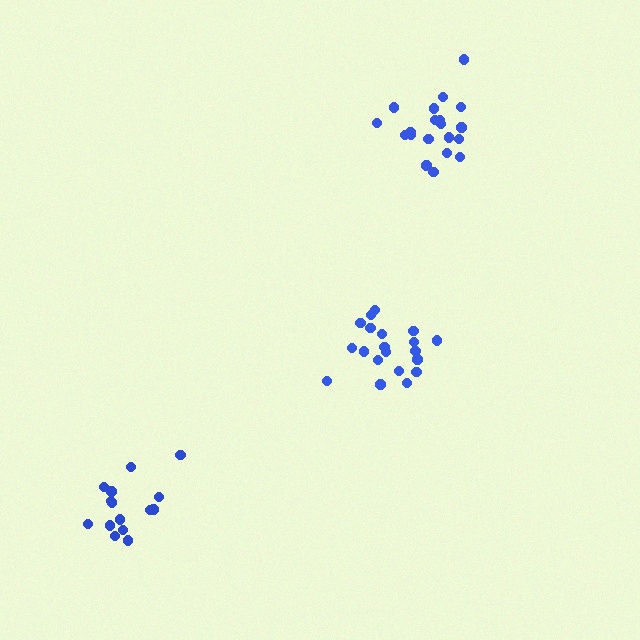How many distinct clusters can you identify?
There are 3 distinct clusters.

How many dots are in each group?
Group 1: 20 dots, Group 2: 15 dots, Group 3: 20 dots (55 total).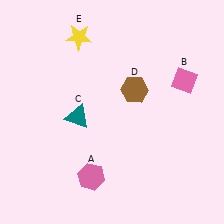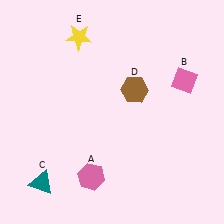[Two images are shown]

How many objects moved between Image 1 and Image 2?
1 object moved between the two images.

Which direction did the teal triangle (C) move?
The teal triangle (C) moved down.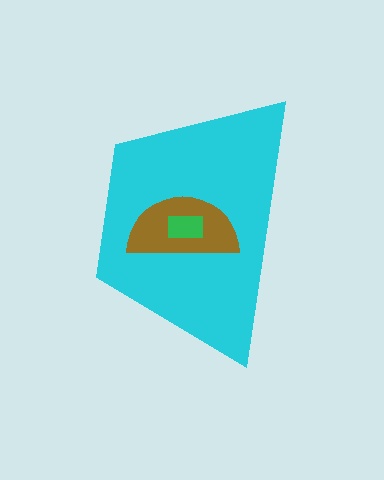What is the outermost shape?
The cyan trapezoid.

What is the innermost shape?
The green rectangle.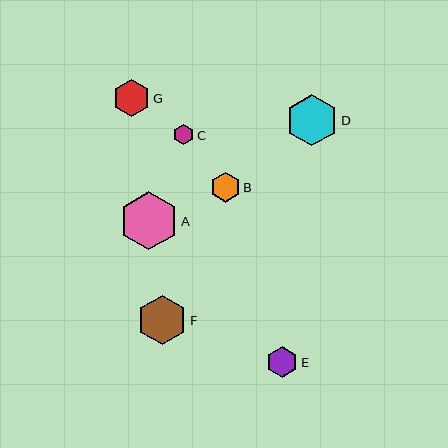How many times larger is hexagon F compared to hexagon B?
Hexagon F is approximately 1.6 times the size of hexagon B.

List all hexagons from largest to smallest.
From largest to smallest: A, D, F, G, E, B, C.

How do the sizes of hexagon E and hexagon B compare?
Hexagon E and hexagon B are approximately the same size.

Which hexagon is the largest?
Hexagon A is the largest with a size of approximately 58 pixels.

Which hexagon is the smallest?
Hexagon C is the smallest with a size of approximately 21 pixels.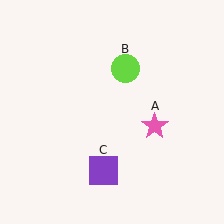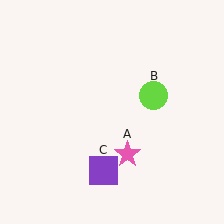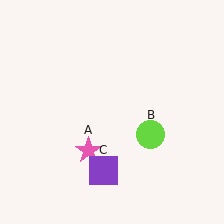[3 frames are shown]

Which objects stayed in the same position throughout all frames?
Purple square (object C) remained stationary.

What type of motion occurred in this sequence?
The pink star (object A), lime circle (object B) rotated clockwise around the center of the scene.